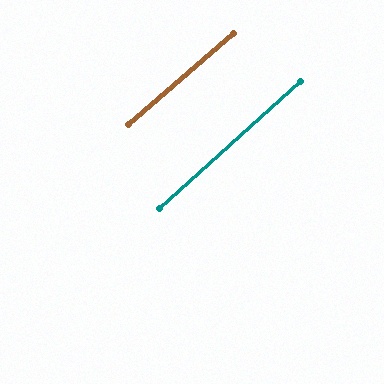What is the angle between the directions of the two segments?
Approximately 1 degree.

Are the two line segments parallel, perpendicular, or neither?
Parallel — their directions differ by only 1.2°.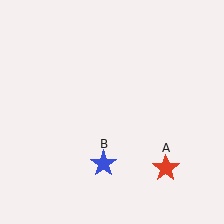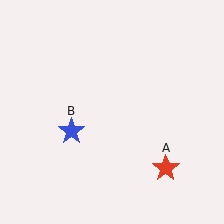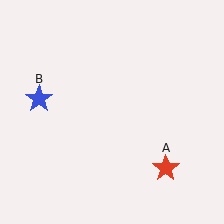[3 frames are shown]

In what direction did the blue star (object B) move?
The blue star (object B) moved up and to the left.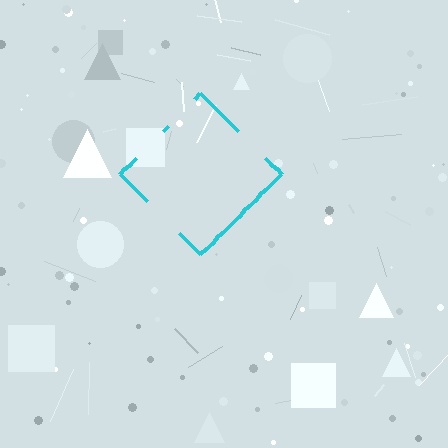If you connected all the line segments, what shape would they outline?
They would outline a diamond.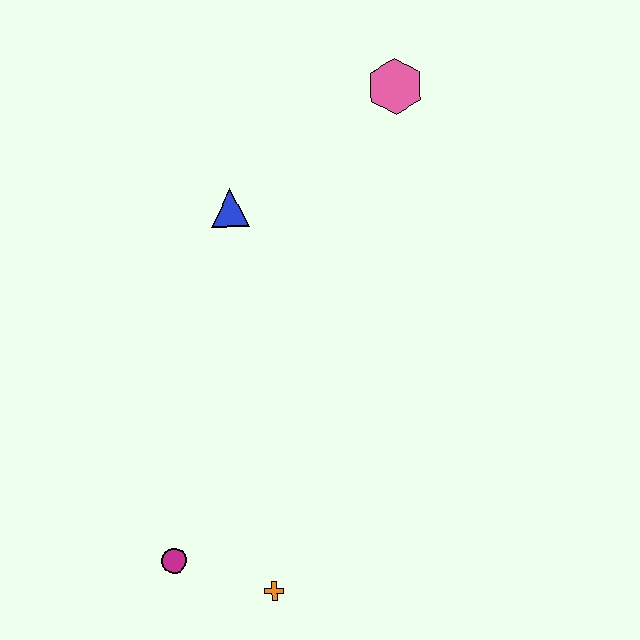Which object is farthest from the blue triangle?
The orange cross is farthest from the blue triangle.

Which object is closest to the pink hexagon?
The blue triangle is closest to the pink hexagon.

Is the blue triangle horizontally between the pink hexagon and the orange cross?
No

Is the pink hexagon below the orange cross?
No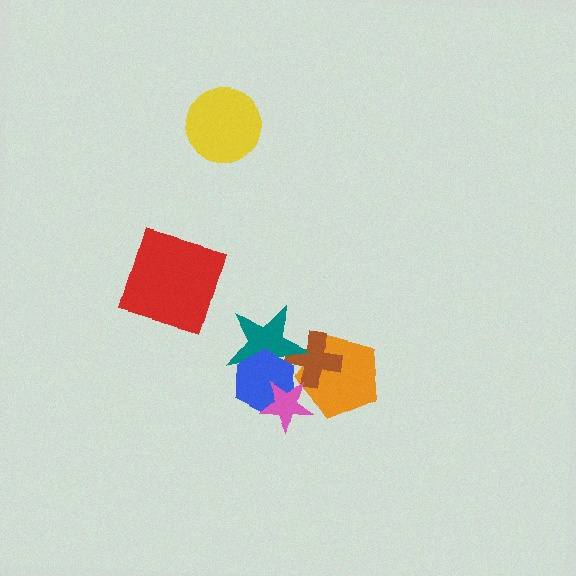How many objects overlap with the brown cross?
3 objects overlap with the brown cross.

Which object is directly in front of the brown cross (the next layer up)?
The teal star is directly in front of the brown cross.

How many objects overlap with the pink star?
3 objects overlap with the pink star.